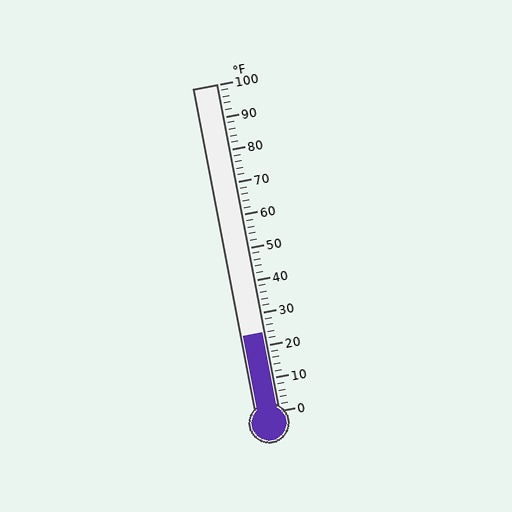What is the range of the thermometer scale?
The thermometer scale ranges from 0°F to 100°F.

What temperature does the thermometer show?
The thermometer shows approximately 24°F.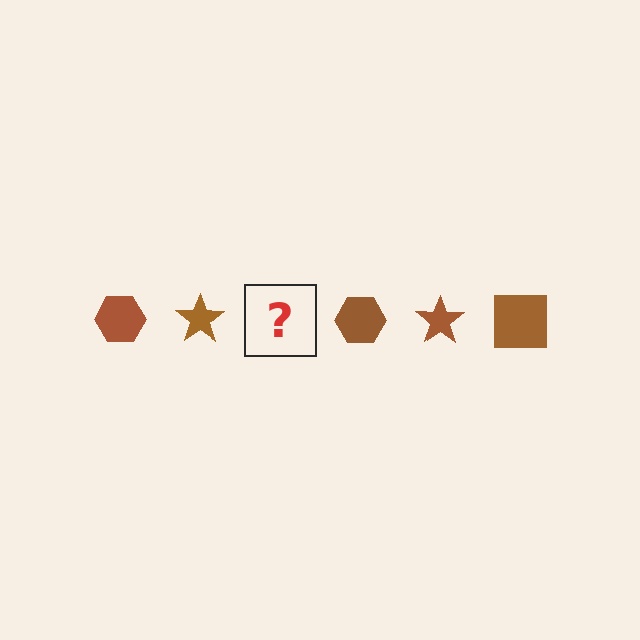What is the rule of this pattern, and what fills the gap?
The rule is that the pattern cycles through hexagon, star, square shapes in brown. The gap should be filled with a brown square.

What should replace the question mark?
The question mark should be replaced with a brown square.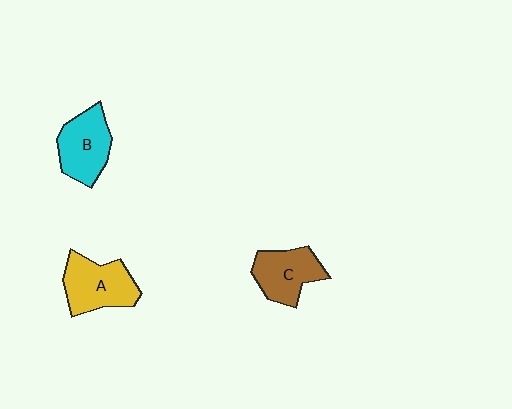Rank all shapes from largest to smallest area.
From largest to smallest: A (yellow), B (cyan), C (brown).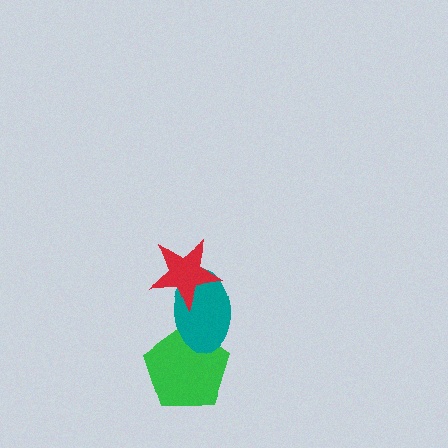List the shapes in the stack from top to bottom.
From top to bottom: the red star, the teal ellipse, the green pentagon.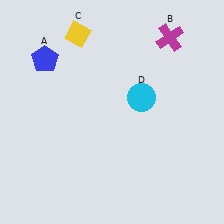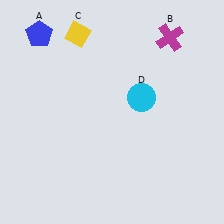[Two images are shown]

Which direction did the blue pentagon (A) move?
The blue pentagon (A) moved up.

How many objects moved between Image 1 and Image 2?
1 object moved between the two images.